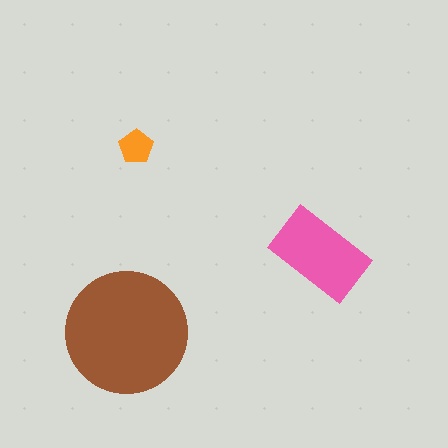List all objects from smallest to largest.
The orange pentagon, the pink rectangle, the brown circle.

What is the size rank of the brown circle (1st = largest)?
1st.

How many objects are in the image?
There are 3 objects in the image.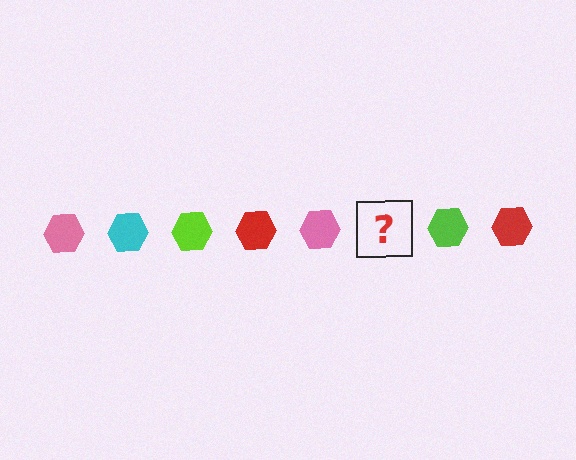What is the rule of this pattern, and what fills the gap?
The rule is that the pattern cycles through pink, cyan, lime, red hexagons. The gap should be filled with a cyan hexagon.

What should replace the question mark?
The question mark should be replaced with a cyan hexagon.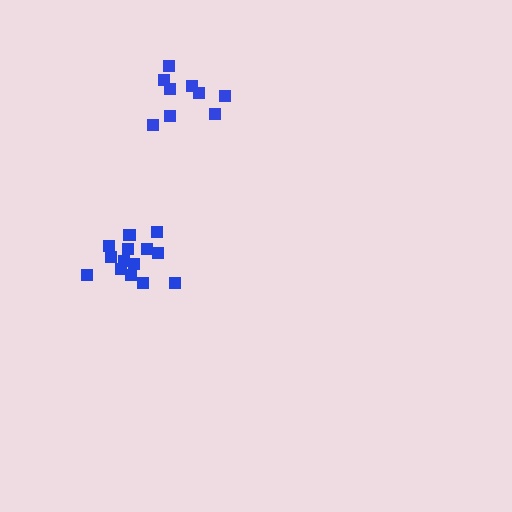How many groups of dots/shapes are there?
There are 2 groups.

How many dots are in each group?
Group 1: 9 dots, Group 2: 15 dots (24 total).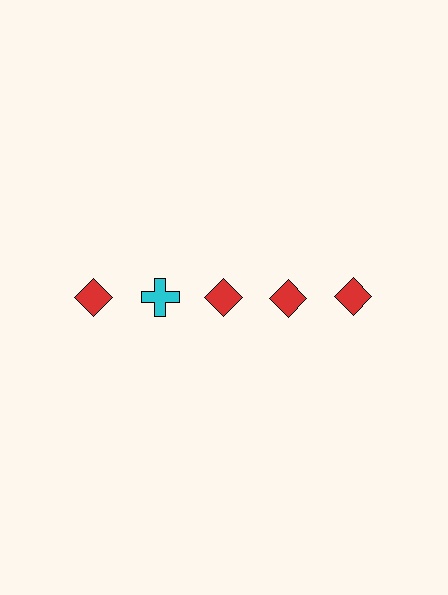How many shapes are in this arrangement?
There are 5 shapes arranged in a grid pattern.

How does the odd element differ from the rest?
It differs in both color (cyan instead of red) and shape (cross instead of diamond).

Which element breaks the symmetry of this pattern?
The cyan cross in the top row, second from left column breaks the symmetry. All other shapes are red diamonds.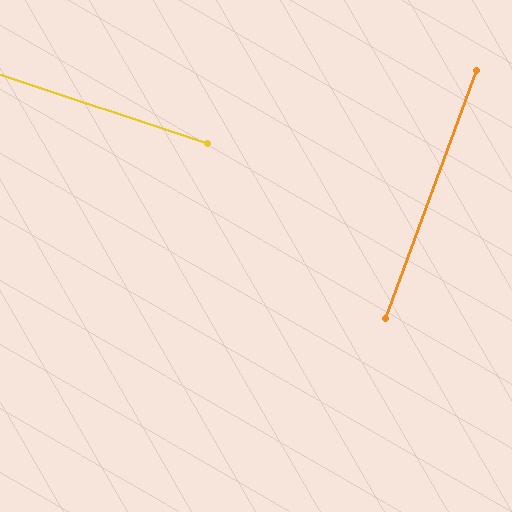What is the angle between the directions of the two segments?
Approximately 88 degrees.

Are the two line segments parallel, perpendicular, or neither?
Perpendicular — they meet at approximately 88°.